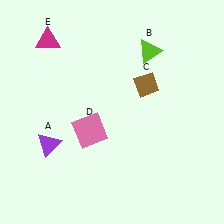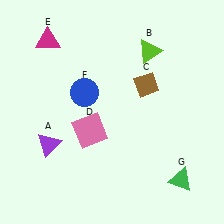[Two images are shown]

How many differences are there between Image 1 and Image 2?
There are 2 differences between the two images.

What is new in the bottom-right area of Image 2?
A green triangle (G) was added in the bottom-right area of Image 2.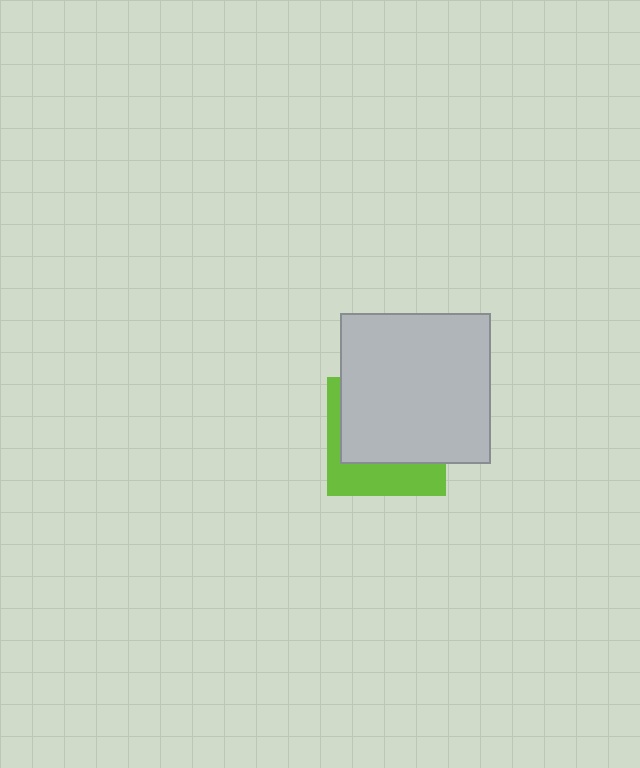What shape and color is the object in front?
The object in front is a light gray square.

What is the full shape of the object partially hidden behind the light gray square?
The partially hidden object is a lime square.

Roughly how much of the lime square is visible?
A small part of it is visible (roughly 35%).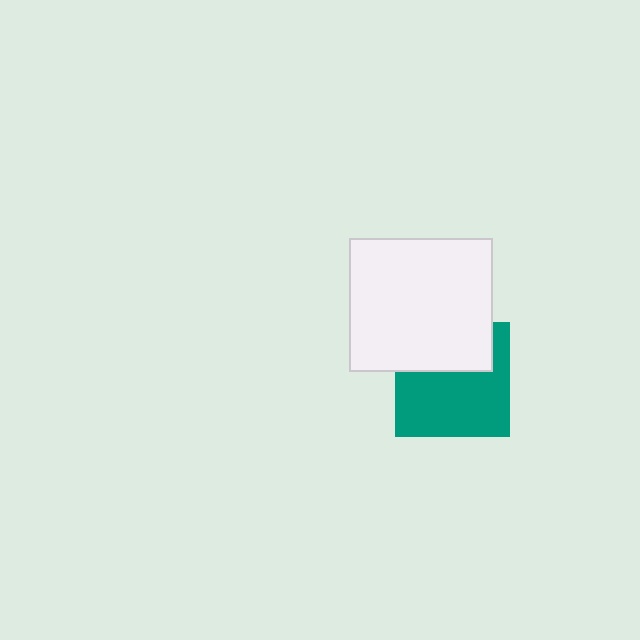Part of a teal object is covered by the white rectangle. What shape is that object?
It is a square.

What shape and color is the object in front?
The object in front is a white rectangle.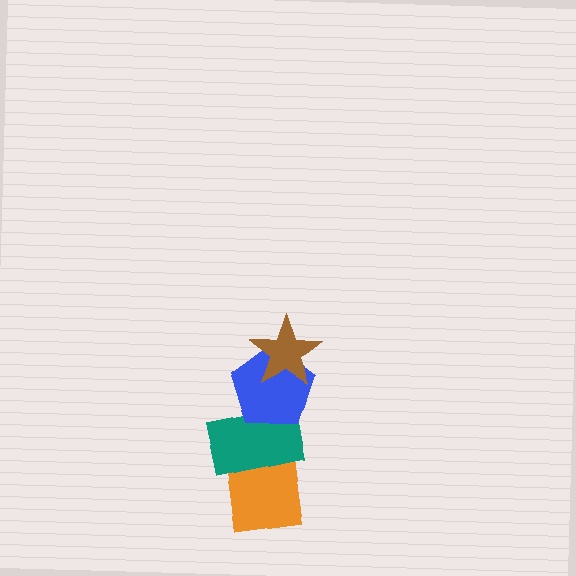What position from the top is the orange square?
The orange square is 4th from the top.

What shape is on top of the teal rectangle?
The blue pentagon is on top of the teal rectangle.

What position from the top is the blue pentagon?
The blue pentagon is 2nd from the top.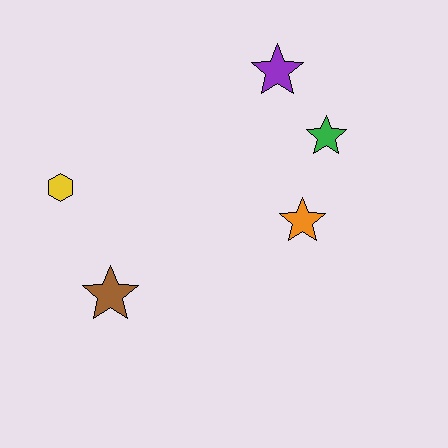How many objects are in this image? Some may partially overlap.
There are 5 objects.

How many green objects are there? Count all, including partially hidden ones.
There is 1 green object.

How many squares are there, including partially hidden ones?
There are no squares.